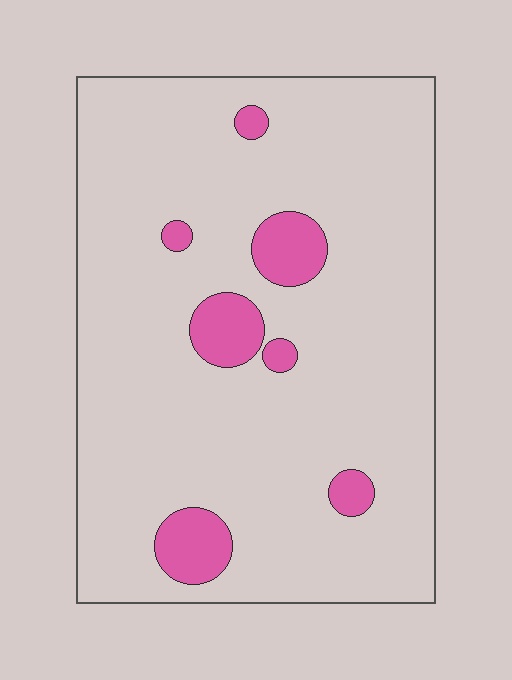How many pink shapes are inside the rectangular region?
7.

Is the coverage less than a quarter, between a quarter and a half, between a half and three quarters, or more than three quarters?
Less than a quarter.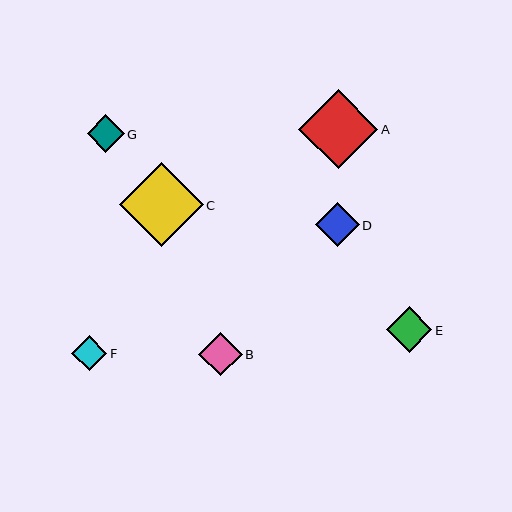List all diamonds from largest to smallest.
From largest to smallest: C, A, E, D, B, G, F.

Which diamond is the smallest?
Diamond F is the smallest with a size of approximately 35 pixels.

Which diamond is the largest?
Diamond C is the largest with a size of approximately 84 pixels.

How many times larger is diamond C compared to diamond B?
Diamond C is approximately 1.9 times the size of diamond B.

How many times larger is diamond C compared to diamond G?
Diamond C is approximately 2.3 times the size of diamond G.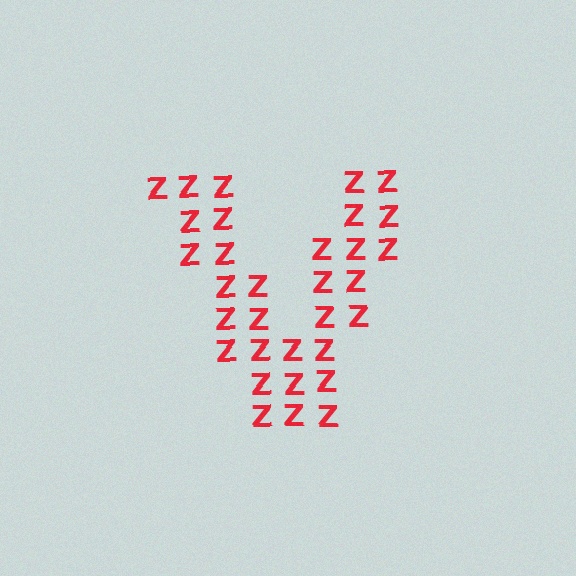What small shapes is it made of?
It is made of small letter Z's.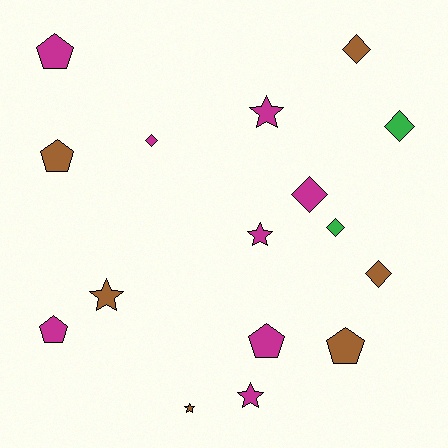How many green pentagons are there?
There are no green pentagons.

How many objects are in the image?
There are 16 objects.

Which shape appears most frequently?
Diamond, with 6 objects.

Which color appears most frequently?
Magenta, with 8 objects.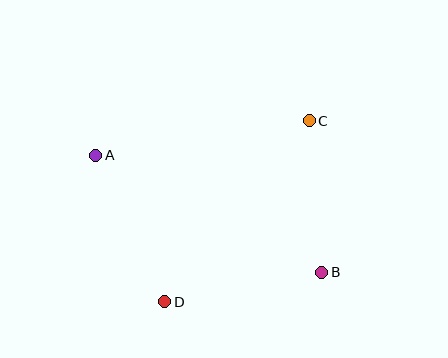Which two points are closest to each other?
Points B and C are closest to each other.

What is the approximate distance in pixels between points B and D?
The distance between B and D is approximately 160 pixels.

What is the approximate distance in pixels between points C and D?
The distance between C and D is approximately 232 pixels.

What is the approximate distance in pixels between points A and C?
The distance between A and C is approximately 216 pixels.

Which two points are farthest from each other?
Points A and B are farthest from each other.